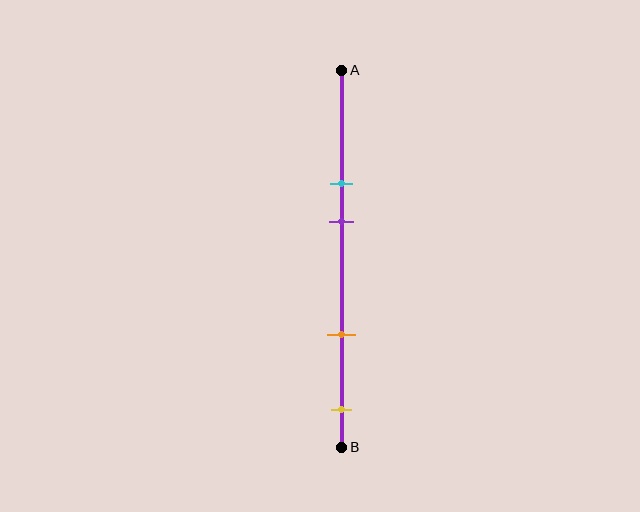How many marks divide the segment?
There are 4 marks dividing the segment.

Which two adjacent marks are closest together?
The cyan and purple marks are the closest adjacent pair.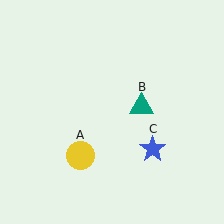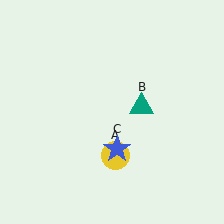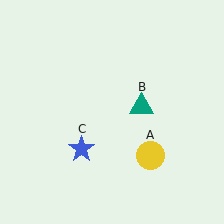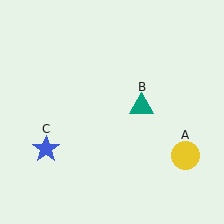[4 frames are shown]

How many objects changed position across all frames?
2 objects changed position: yellow circle (object A), blue star (object C).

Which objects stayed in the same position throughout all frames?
Teal triangle (object B) remained stationary.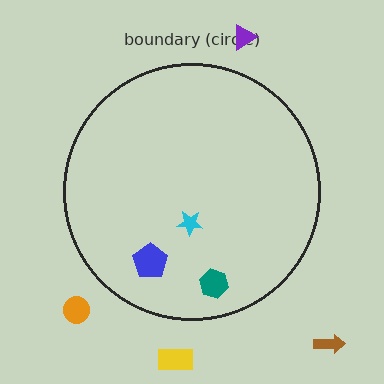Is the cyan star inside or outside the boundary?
Inside.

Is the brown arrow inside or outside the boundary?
Outside.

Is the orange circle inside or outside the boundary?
Outside.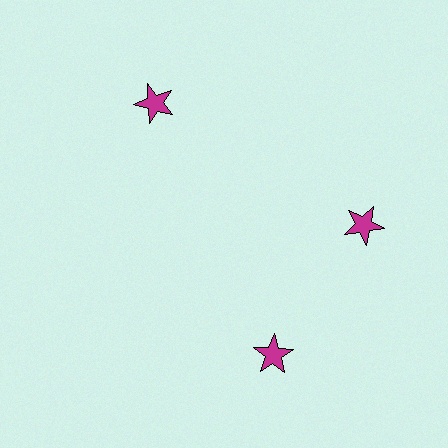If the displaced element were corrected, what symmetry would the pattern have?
It would have 3-fold rotational symmetry — the pattern would map onto itself every 120 degrees.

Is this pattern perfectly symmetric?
No. The 3 magenta stars are arranged in a ring, but one element near the 7 o'clock position is rotated out of alignment along the ring, breaking the 3-fold rotational symmetry.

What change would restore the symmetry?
The symmetry would be restored by rotating it back into even spacing with its neighbors so that all 3 stars sit at equal angles and equal distance from the center.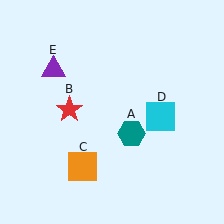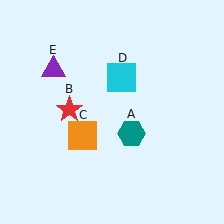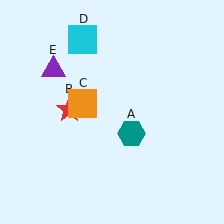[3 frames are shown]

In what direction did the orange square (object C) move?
The orange square (object C) moved up.